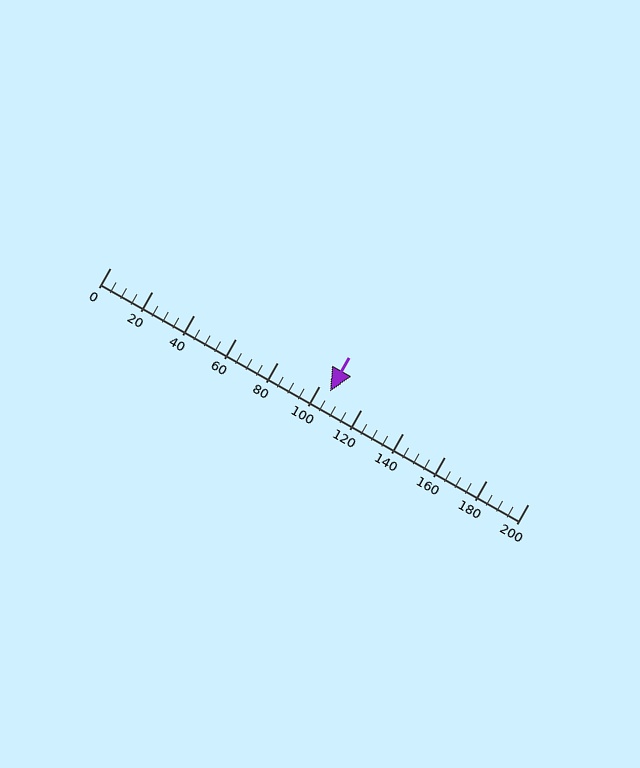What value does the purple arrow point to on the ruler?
The purple arrow points to approximately 105.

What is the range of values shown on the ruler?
The ruler shows values from 0 to 200.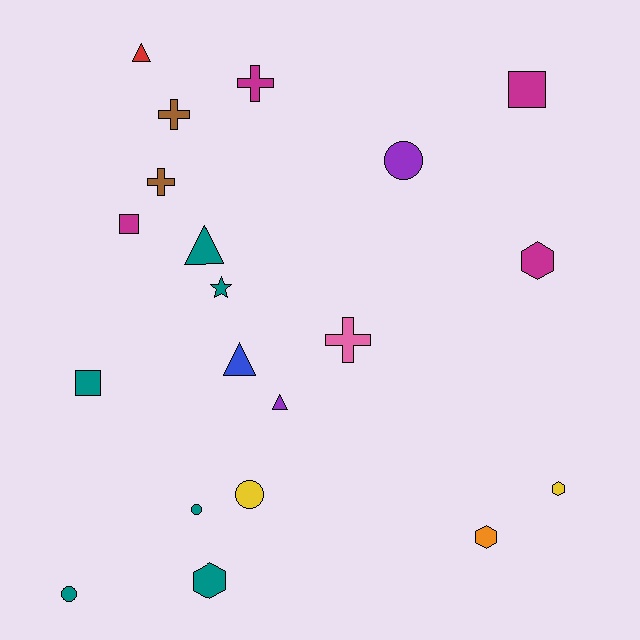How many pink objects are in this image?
There is 1 pink object.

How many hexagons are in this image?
There are 4 hexagons.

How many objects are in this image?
There are 20 objects.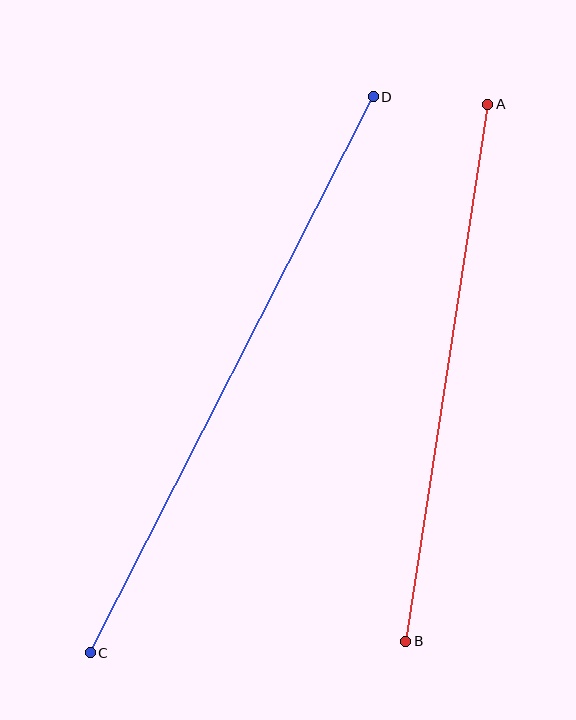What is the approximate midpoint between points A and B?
The midpoint is at approximately (447, 373) pixels.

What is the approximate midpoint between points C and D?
The midpoint is at approximately (232, 375) pixels.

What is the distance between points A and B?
The distance is approximately 543 pixels.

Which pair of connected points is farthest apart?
Points C and D are farthest apart.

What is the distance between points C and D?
The distance is approximately 624 pixels.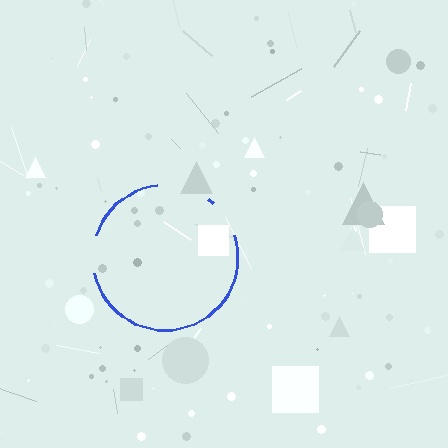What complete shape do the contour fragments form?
The contour fragments form a circle.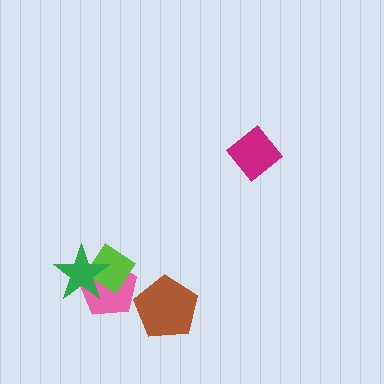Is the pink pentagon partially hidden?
Yes, it is partially covered by another shape.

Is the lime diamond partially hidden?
Yes, it is partially covered by another shape.